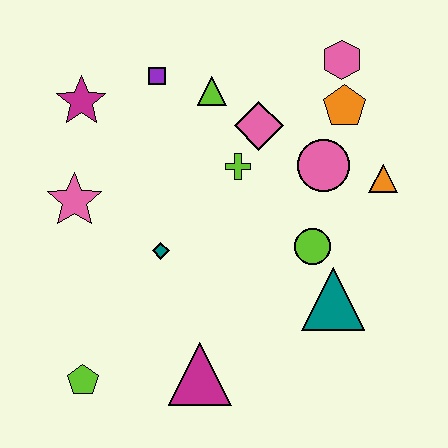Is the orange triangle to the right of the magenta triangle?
Yes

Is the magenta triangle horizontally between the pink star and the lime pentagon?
No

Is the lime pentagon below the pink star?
Yes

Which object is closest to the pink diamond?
The lime cross is closest to the pink diamond.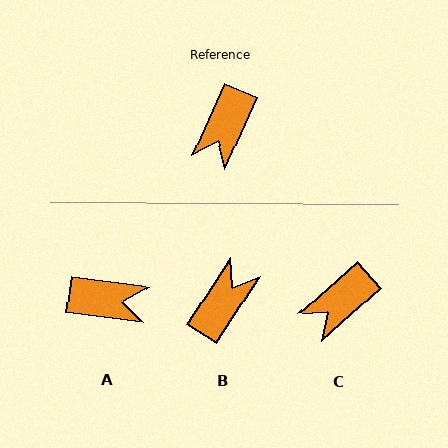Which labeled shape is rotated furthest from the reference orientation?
B, about 171 degrees away.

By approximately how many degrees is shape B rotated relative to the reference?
Approximately 171 degrees counter-clockwise.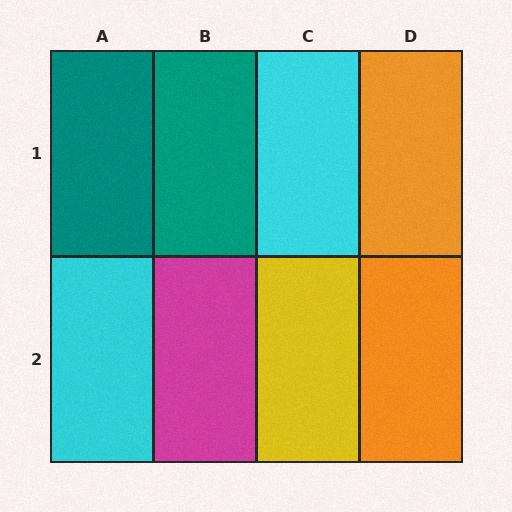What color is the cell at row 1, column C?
Cyan.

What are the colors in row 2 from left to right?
Cyan, magenta, yellow, orange.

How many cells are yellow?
1 cell is yellow.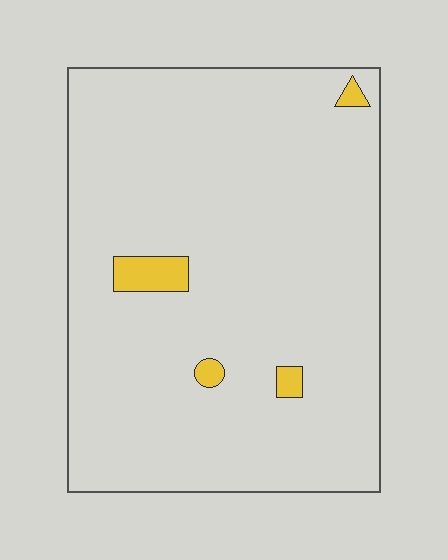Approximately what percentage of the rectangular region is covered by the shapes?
Approximately 5%.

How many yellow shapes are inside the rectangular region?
4.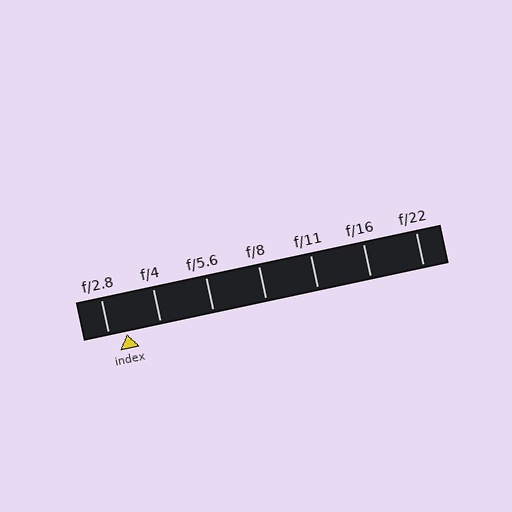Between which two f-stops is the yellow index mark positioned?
The index mark is between f/2.8 and f/4.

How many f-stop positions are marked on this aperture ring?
There are 7 f-stop positions marked.